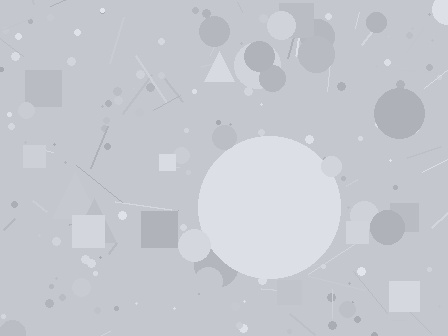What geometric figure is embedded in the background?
A circle is embedded in the background.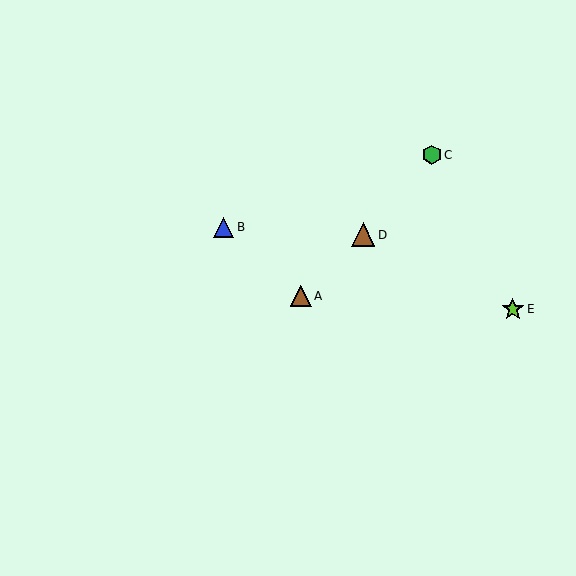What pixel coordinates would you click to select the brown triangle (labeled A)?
Click at (301, 296) to select the brown triangle A.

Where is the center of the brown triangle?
The center of the brown triangle is at (301, 296).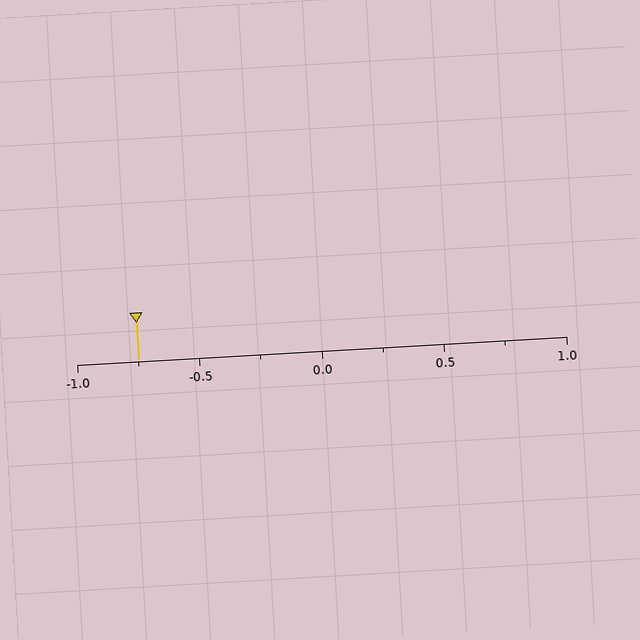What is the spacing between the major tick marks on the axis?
The major ticks are spaced 0.5 apart.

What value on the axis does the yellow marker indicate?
The marker indicates approximately -0.75.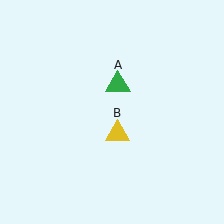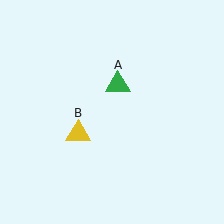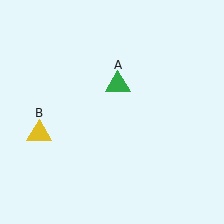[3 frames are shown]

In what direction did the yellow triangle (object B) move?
The yellow triangle (object B) moved left.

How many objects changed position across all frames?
1 object changed position: yellow triangle (object B).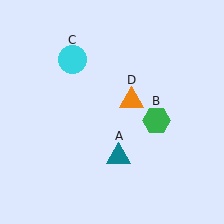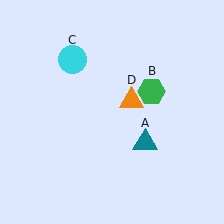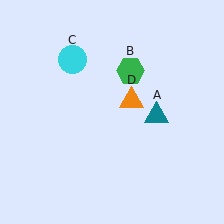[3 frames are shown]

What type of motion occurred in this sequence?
The teal triangle (object A), green hexagon (object B) rotated counterclockwise around the center of the scene.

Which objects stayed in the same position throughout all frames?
Cyan circle (object C) and orange triangle (object D) remained stationary.